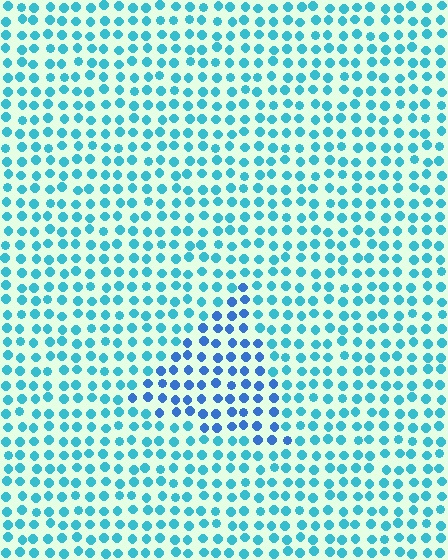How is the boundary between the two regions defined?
The boundary is defined purely by a slight shift in hue (about 30 degrees). Spacing, size, and orientation are identical on both sides.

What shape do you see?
I see a triangle.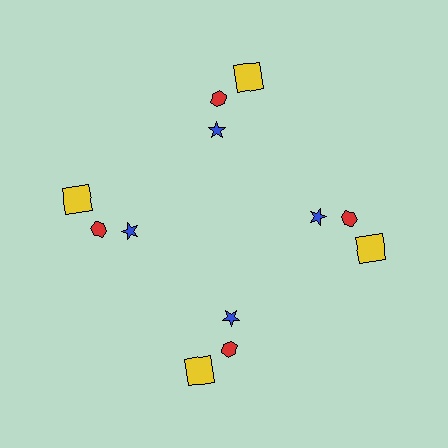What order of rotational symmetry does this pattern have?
This pattern has 4-fold rotational symmetry.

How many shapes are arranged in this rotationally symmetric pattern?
There are 12 shapes, arranged in 4 groups of 3.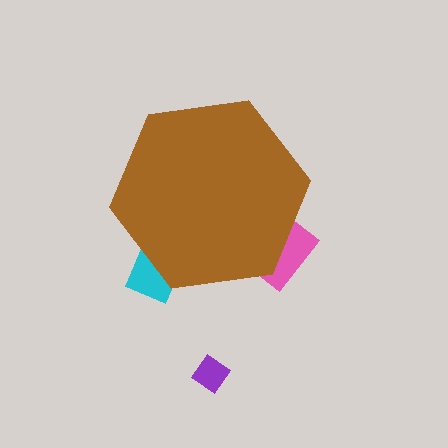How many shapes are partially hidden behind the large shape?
2 shapes are partially hidden.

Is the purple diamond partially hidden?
No, the purple diamond is fully visible.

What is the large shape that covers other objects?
A brown hexagon.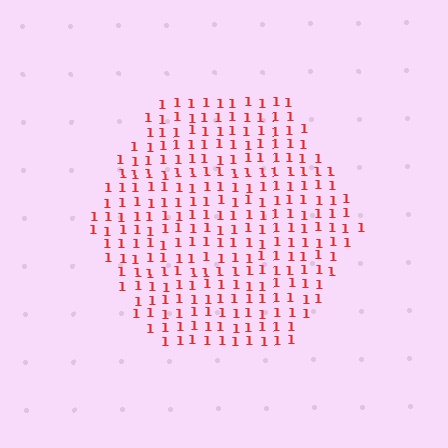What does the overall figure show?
The overall figure shows a hexagon.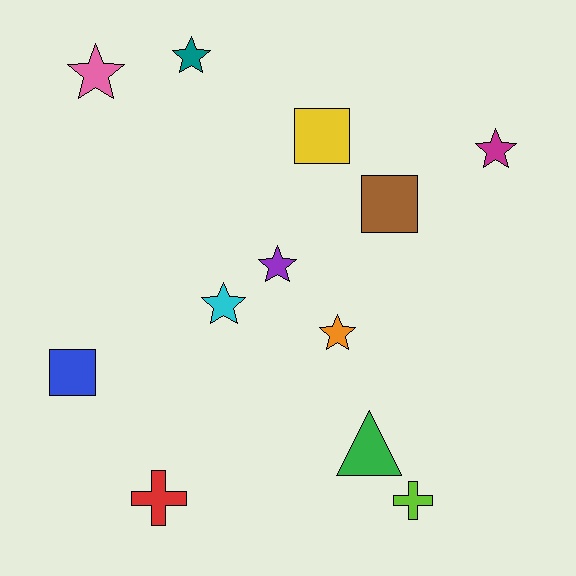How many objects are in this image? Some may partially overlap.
There are 12 objects.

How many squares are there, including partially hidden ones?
There are 3 squares.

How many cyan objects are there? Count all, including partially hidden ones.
There is 1 cyan object.